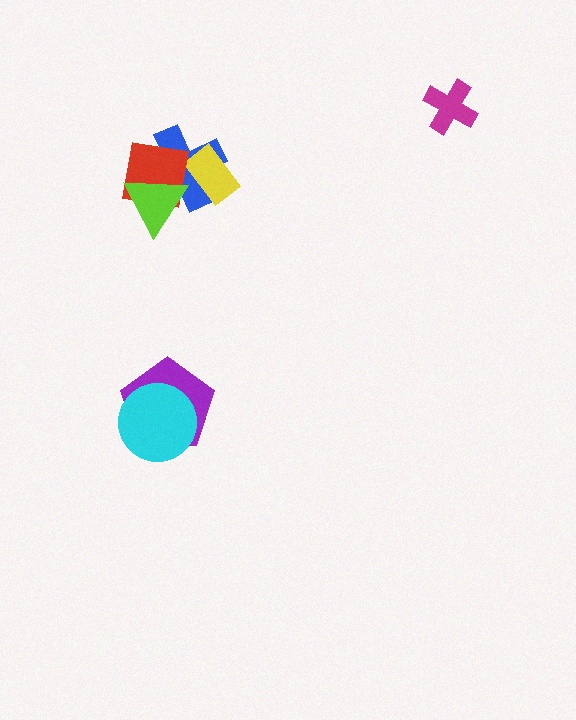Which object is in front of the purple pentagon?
The cyan circle is in front of the purple pentagon.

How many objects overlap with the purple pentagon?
1 object overlaps with the purple pentagon.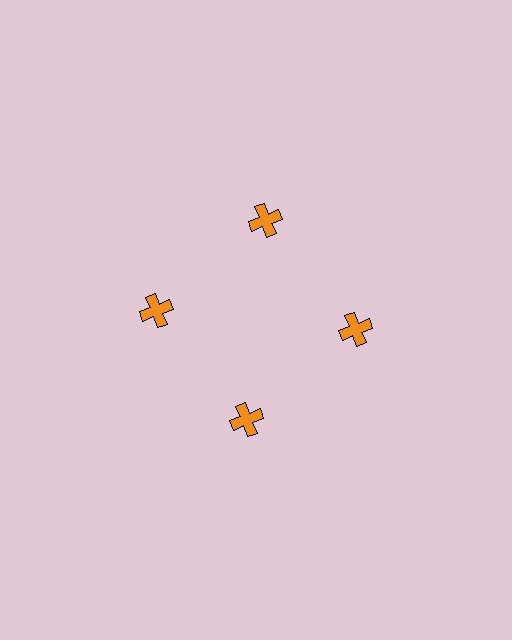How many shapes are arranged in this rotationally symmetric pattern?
There are 4 shapes, arranged in 4 groups of 1.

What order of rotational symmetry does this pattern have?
This pattern has 4-fold rotational symmetry.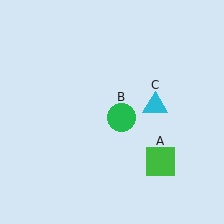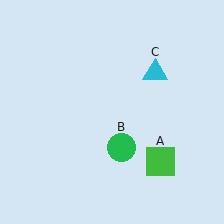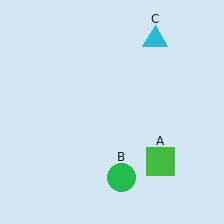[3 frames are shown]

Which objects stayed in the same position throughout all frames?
Green square (object A) remained stationary.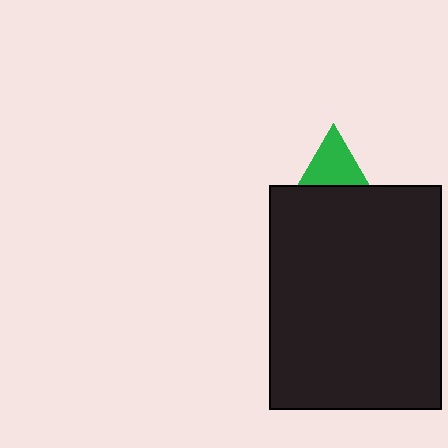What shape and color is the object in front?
The object in front is a black rectangle.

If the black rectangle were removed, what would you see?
You would see the complete green triangle.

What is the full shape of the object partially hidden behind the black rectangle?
The partially hidden object is a green triangle.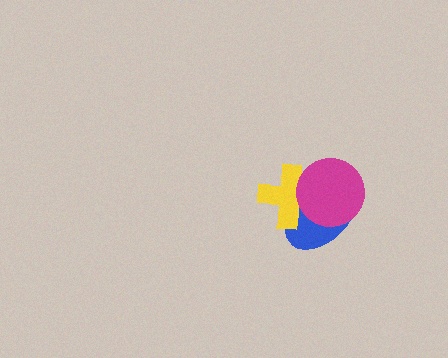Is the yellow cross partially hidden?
Yes, it is partially covered by another shape.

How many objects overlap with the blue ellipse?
2 objects overlap with the blue ellipse.